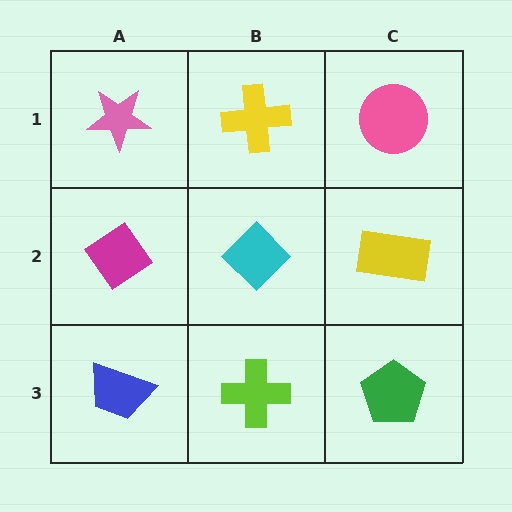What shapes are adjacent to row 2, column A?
A pink star (row 1, column A), a blue trapezoid (row 3, column A), a cyan diamond (row 2, column B).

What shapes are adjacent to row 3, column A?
A magenta diamond (row 2, column A), a lime cross (row 3, column B).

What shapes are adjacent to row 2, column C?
A pink circle (row 1, column C), a green pentagon (row 3, column C), a cyan diamond (row 2, column B).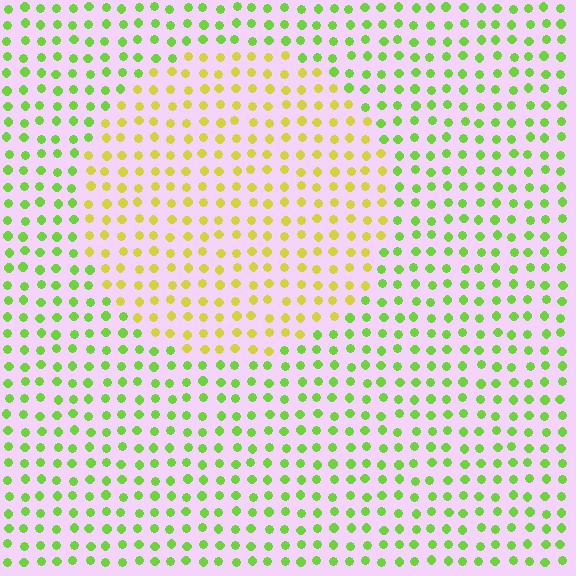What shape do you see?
I see a circle.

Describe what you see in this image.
The image is filled with small lime elements in a uniform arrangement. A circle-shaped region is visible where the elements are tinted to a slightly different hue, forming a subtle color boundary.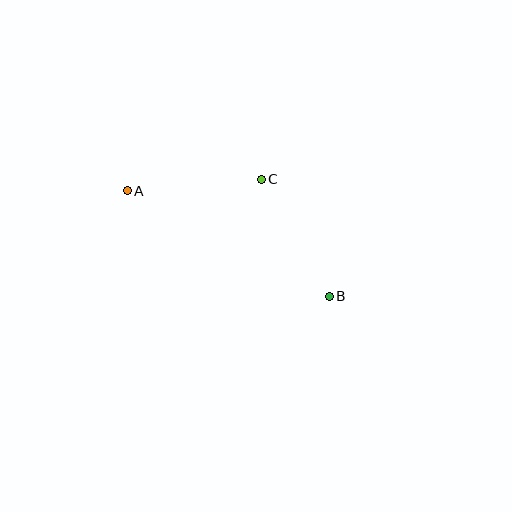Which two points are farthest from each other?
Points A and B are farthest from each other.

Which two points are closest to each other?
Points A and C are closest to each other.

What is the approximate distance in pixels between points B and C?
The distance between B and C is approximately 135 pixels.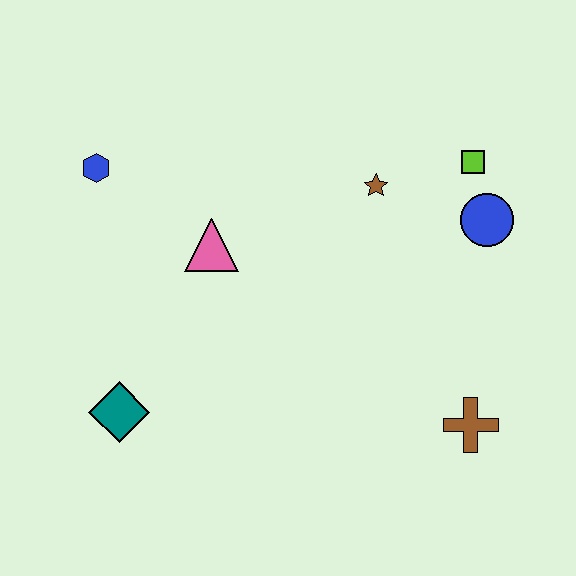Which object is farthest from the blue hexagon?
The brown cross is farthest from the blue hexagon.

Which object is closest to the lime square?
The blue circle is closest to the lime square.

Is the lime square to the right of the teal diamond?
Yes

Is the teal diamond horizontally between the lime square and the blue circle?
No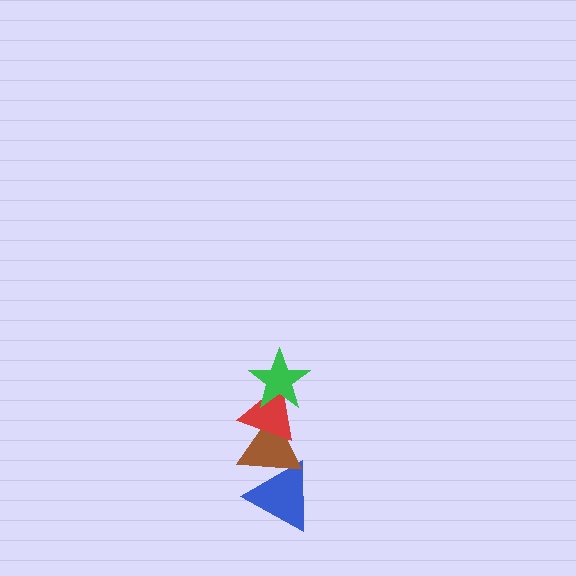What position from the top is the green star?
The green star is 1st from the top.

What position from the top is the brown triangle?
The brown triangle is 3rd from the top.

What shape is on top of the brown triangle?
The red triangle is on top of the brown triangle.